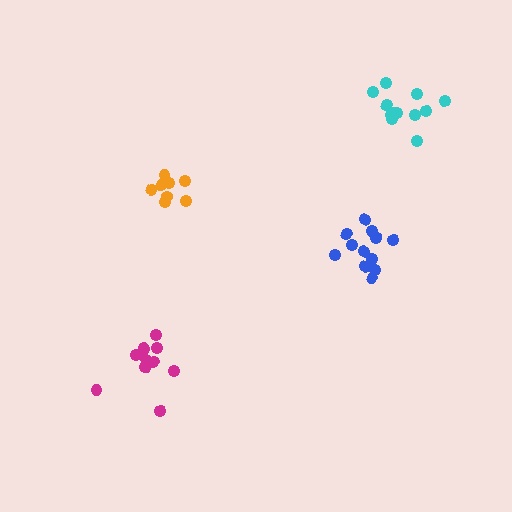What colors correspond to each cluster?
The clusters are colored: cyan, orange, blue, magenta.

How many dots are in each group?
Group 1: 12 dots, Group 2: 8 dots, Group 3: 12 dots, Group 4: 10 dots (42 total).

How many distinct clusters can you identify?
There are 4 distinct clusters.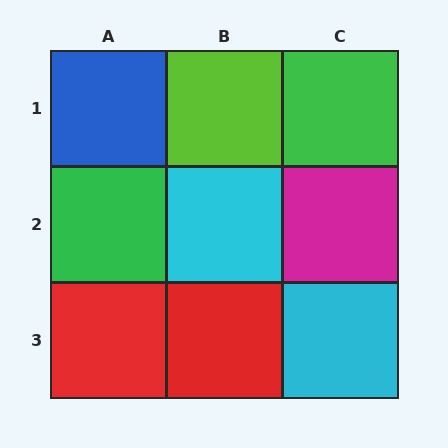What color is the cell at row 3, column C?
Cyan.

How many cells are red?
2 cells are red.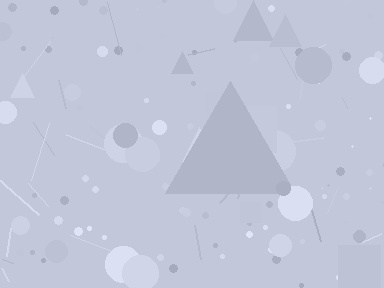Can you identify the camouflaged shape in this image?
The camouflaged shape is a triangle.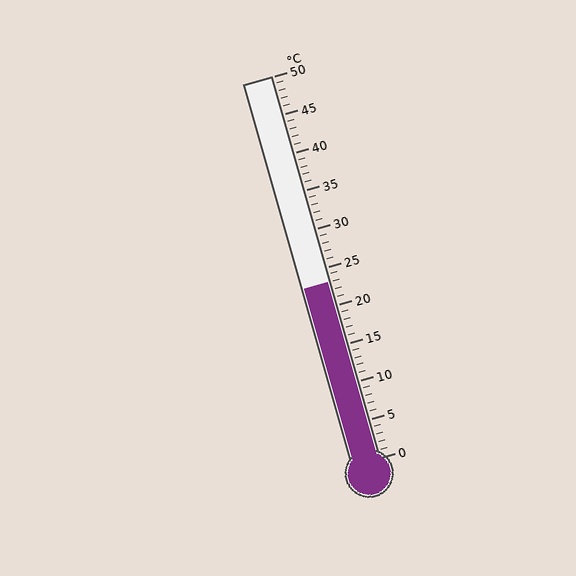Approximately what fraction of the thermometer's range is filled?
The thermometer is filled to approximately 45% of its range.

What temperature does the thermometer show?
The thermometer shows approximately 23°C.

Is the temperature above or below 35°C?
The temperature is below 35°C.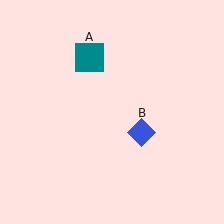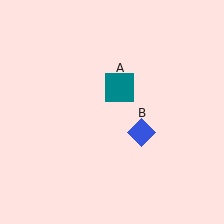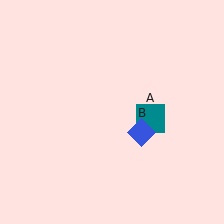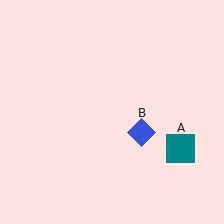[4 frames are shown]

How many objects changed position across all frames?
1 object changed position: teal square (object A).